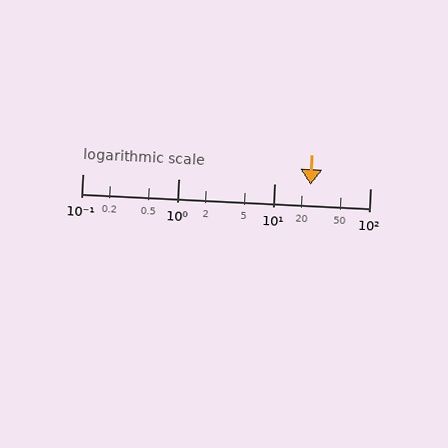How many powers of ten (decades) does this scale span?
The scale spans 3 decades, from 0.1 to 100.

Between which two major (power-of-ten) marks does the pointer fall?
The pointer is between 10 and 100.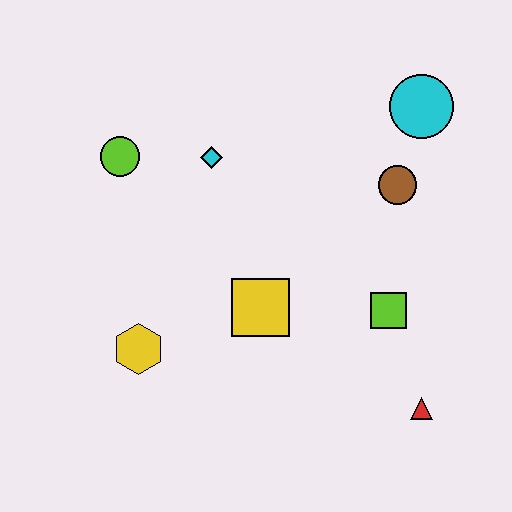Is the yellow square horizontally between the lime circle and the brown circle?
Yes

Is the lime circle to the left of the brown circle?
Yes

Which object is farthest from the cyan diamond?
The red triangle is farthest from the cyan diamond.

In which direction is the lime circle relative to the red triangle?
The lime circle is to the left of the red triangle.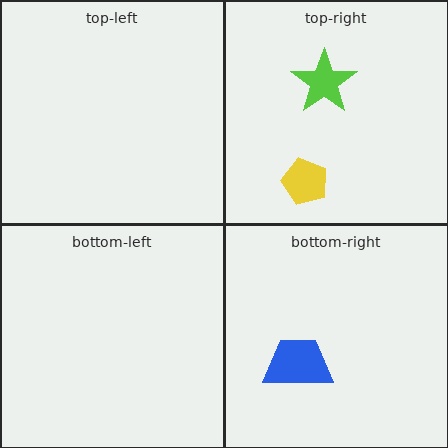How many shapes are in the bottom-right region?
1.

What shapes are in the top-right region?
The lime star, the yellow pentagon.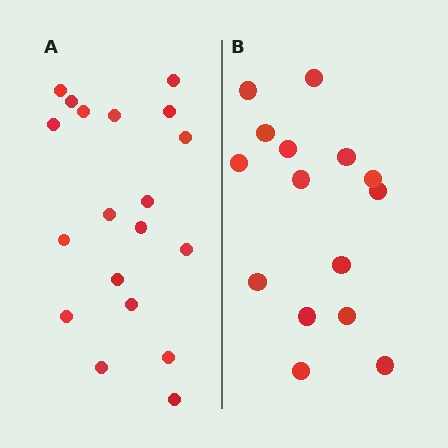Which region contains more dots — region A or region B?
Region A (the left region) has more dots.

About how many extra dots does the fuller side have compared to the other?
Region A has about 4 more dots than region B.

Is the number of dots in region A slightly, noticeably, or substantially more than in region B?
Region A has noticeably more, but not dramatically so. The ratio is roughly 1.3 to 1.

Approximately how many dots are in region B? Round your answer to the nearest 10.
About 20 dots. (The exact count is 15, which rounds to 20.)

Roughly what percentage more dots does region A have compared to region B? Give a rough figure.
About 25% more.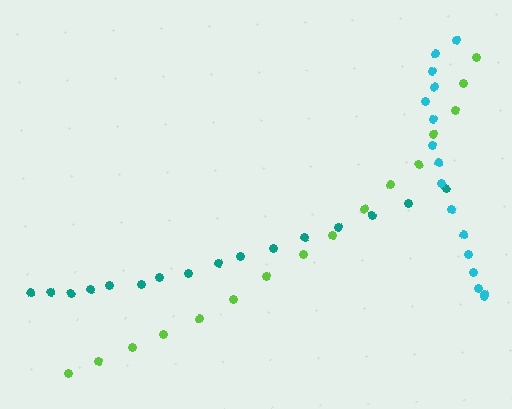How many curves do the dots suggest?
There are 3 distinct paths.